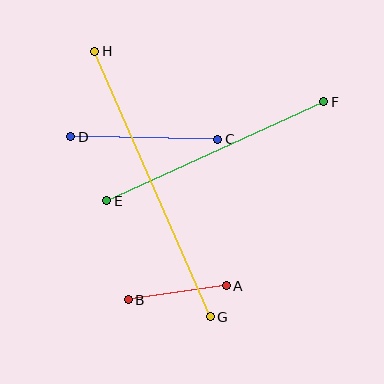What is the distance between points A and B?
The distance is approximately 99 pixels.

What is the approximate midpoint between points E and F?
The midpoint is at approximately (215, 151) pixels.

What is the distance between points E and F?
The distance is approximately 238 pixels.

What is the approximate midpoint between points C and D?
The midpoint is at approximately (144, 138) pixels.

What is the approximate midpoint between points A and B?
The midpoint is at approximately (177, 293) pixels.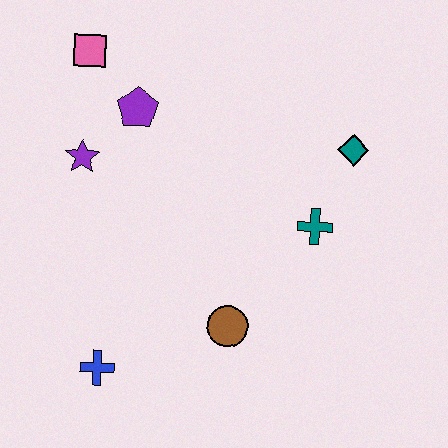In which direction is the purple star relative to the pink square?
The purple star is below the pink square.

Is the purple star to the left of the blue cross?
Yes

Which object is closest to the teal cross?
The teal diamond is closest to the teal cross.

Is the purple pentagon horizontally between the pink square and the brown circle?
Yes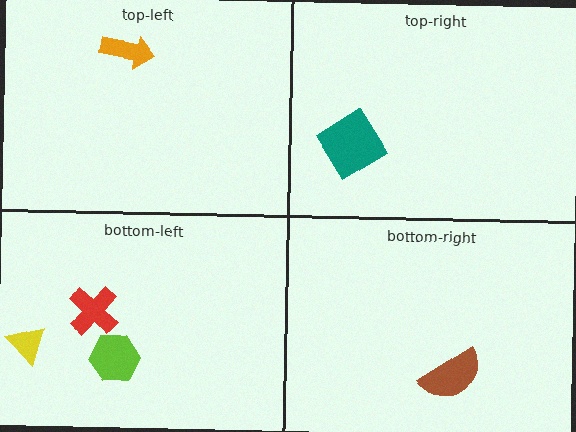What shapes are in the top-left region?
The orange arrow.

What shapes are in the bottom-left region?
The yellow triangle, the lime hexagon, the red cross.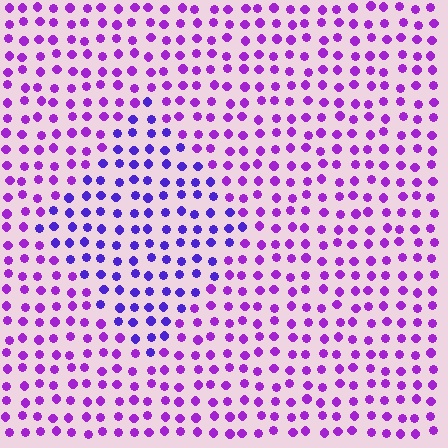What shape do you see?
I see a diamond.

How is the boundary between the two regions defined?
The boundary is defined purely by a slight shift in hue (about 31 degrees). Spacing, size, and orientation are identical on both sides.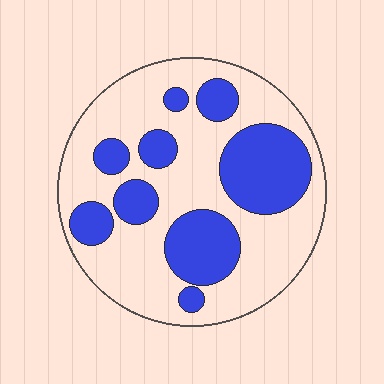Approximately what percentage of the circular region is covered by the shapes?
Approximately 35%.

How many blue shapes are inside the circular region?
9.